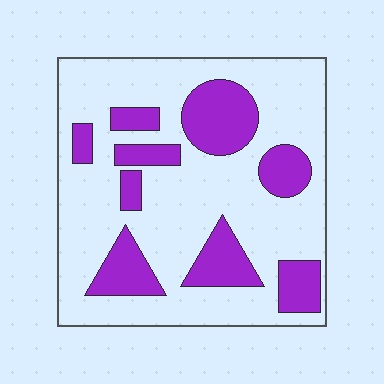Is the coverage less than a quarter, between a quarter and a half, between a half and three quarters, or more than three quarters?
Between a quarter and a half.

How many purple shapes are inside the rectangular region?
9.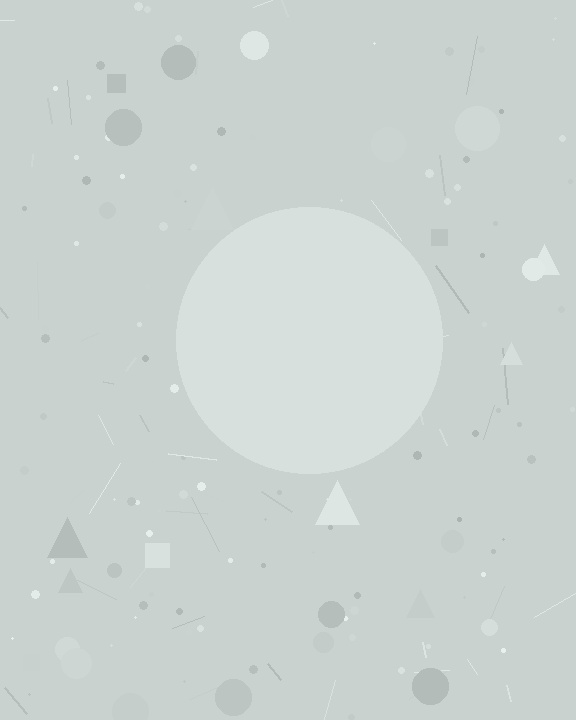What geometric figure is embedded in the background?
A circle is embedded in the background.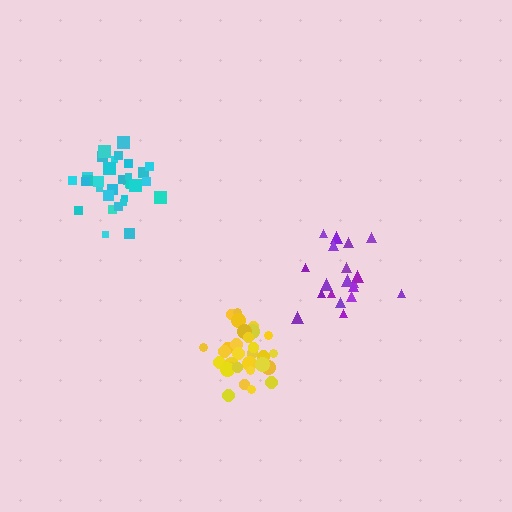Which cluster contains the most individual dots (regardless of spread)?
Cyan (32).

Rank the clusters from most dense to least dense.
cyan, yellow, purple.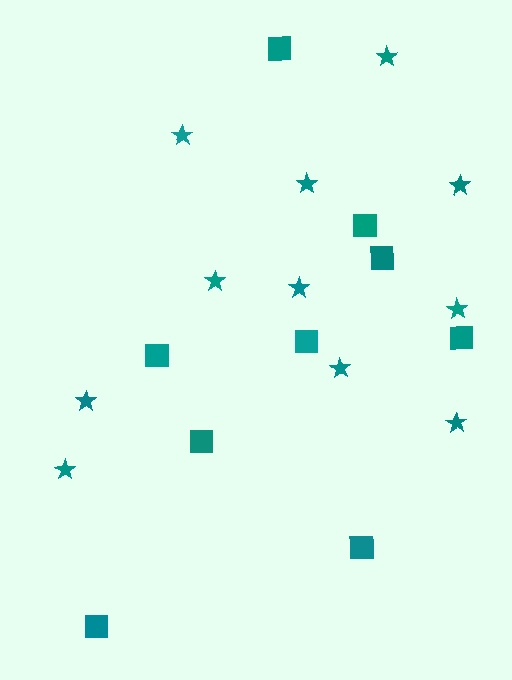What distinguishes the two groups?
There are 2 groups: one group of stars (11) and one group of squares (9).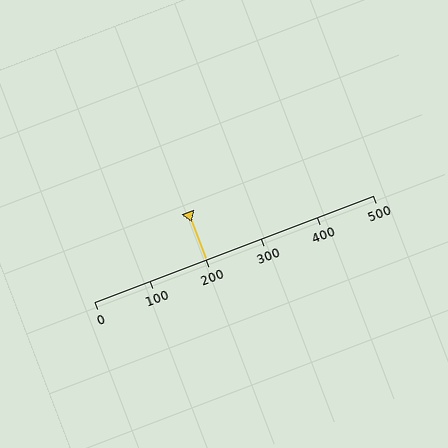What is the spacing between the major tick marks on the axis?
The major ticks are spaced 100 apart.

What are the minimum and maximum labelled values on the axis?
The axis runs from 0 to 500.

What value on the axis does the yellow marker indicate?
The marker indicates approximately 200.